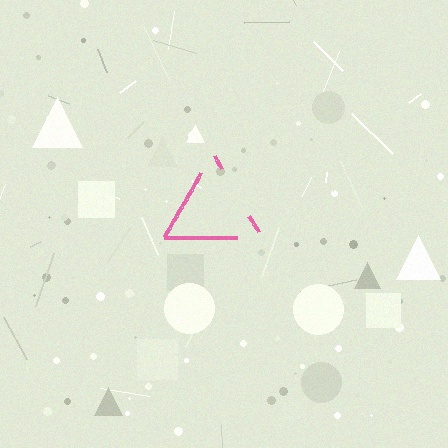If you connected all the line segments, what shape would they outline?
They would outline a triangle.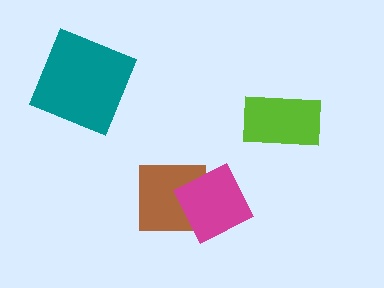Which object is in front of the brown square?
The magenta diamond is in front of the brown square.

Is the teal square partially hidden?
No, no other shape covers it.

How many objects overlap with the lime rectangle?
0 objects overlap with the lime rectangle.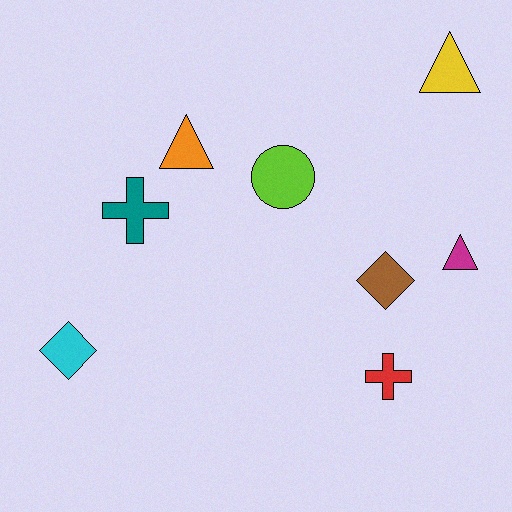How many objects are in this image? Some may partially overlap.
There are 8 objects.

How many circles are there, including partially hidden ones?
There is 1 circle.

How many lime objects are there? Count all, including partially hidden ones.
There is 1 lime object.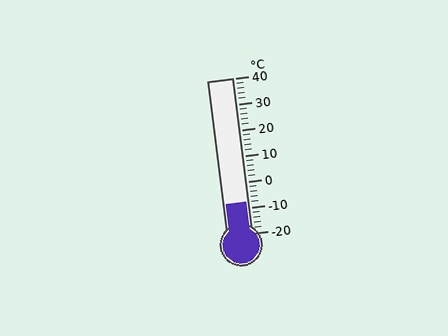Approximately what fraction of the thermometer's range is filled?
The thermometer is filled to approximately 20% of its range.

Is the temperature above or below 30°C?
The temperature is below 30°C.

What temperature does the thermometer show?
The thermometer shows approximately -8°C.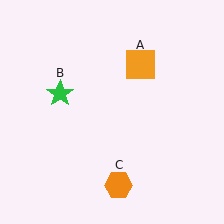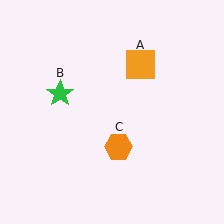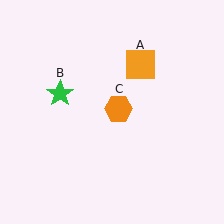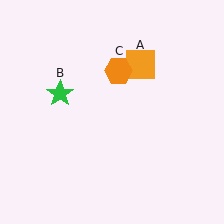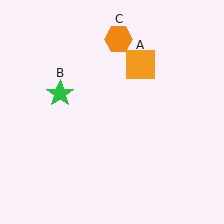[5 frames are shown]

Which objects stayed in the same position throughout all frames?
Orange square (object A) and green star (object B) remained stationary.